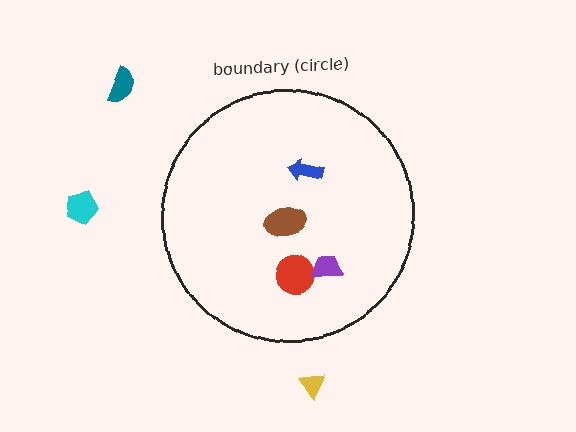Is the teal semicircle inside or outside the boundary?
Outside.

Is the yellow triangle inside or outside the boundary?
Outside.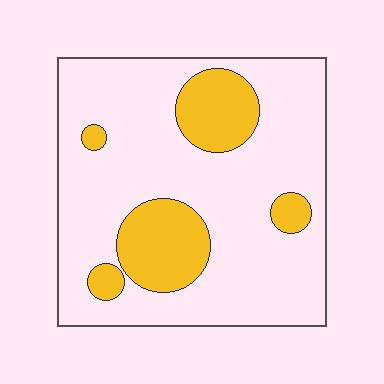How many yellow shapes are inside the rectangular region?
5.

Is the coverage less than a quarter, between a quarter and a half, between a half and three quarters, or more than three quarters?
Less than a quarter.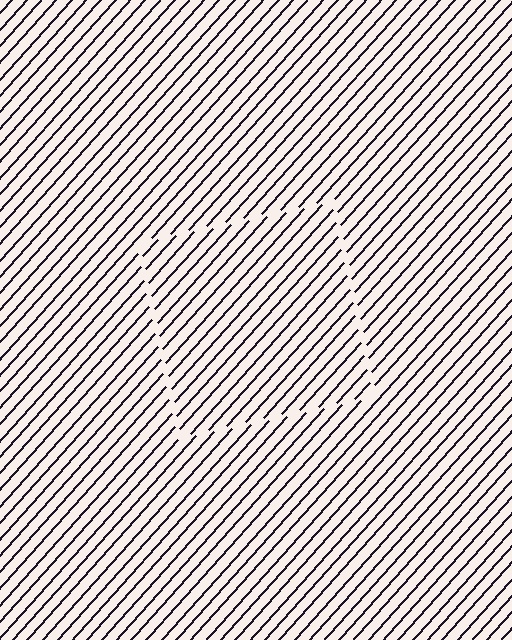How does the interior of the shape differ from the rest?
The interior of the shape contains the same grating, shifted by half a period — the contour is defined by the phase discontinuity where line-ends from the inner and outer gratings abut.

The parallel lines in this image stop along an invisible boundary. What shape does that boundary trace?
An illusory square. The interior of the shape contains the same grating, shifted by half a period — the contour is defined by the phase discontinuity where line-ends from the inner and outer gratings abut.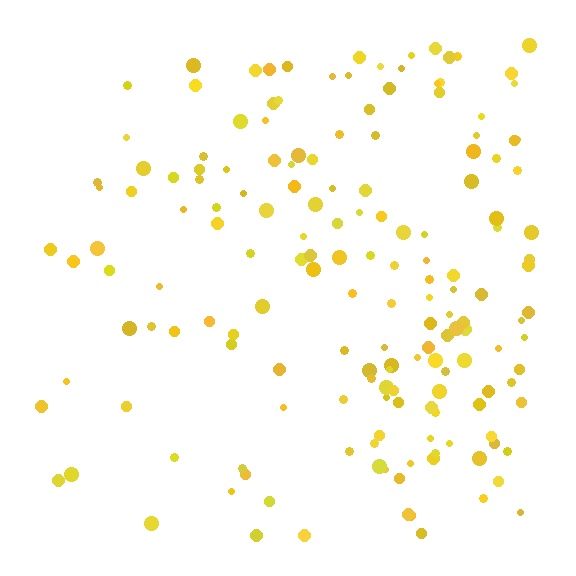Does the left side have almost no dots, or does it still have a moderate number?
Still a moderate number, just noticeably fewer than the right.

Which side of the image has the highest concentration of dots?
The right.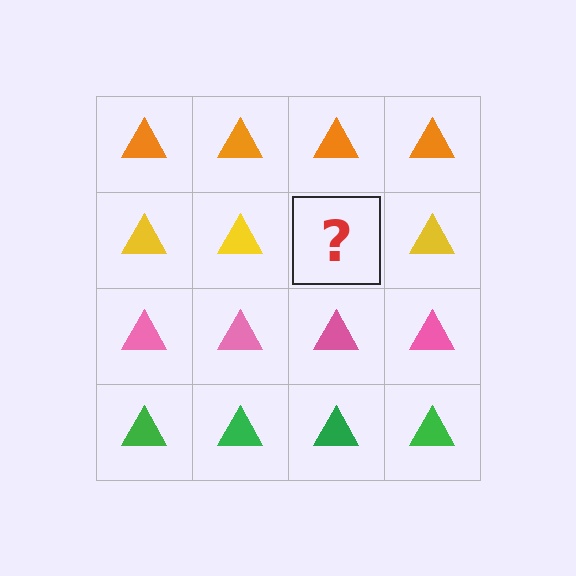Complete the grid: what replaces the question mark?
The question mark should be replaced with a yellow triangle.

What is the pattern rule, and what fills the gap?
The rule is that each row has a consistent color. The gap should be filled with a yellow triangle.